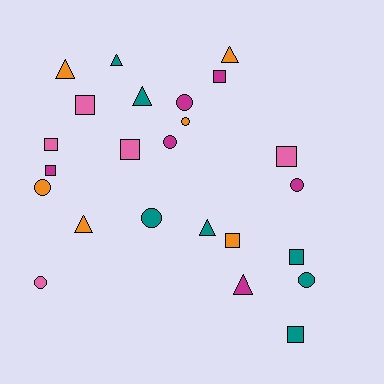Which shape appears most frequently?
Square, with 9 objects.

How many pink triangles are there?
There are no pink triangles.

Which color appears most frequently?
Teal, with 7 objects.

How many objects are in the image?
There are 24 objects.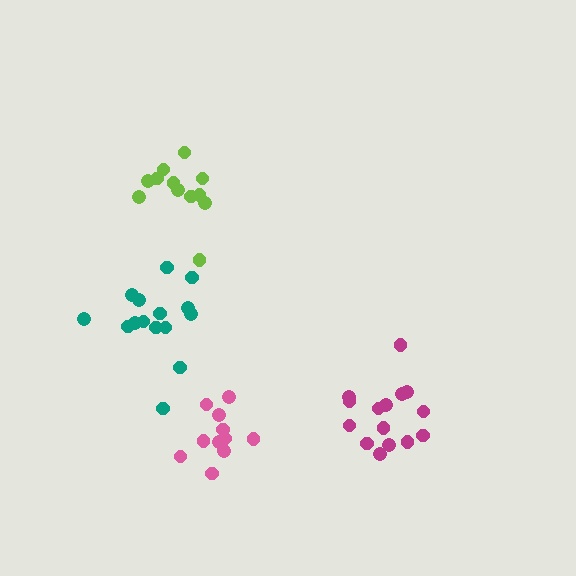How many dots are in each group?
Group 1: 11 dots, Group 2: 12 dots, Group 3: 15 dots, Group 4: 15 dots (53 total).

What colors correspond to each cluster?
The clusters are colored: pink, lime, teal, magenta.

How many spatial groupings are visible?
There are 4 spatial groupings.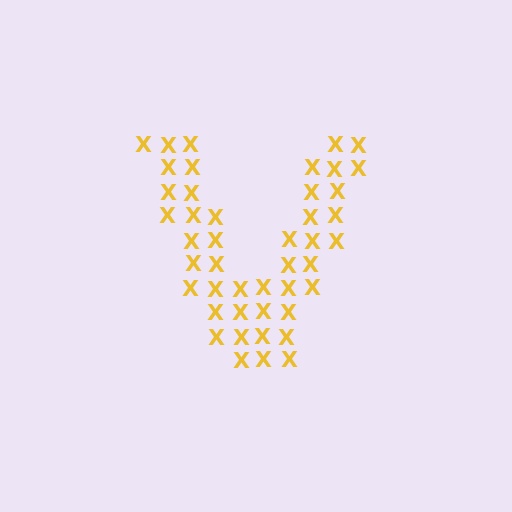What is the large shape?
The large shape is the letter V.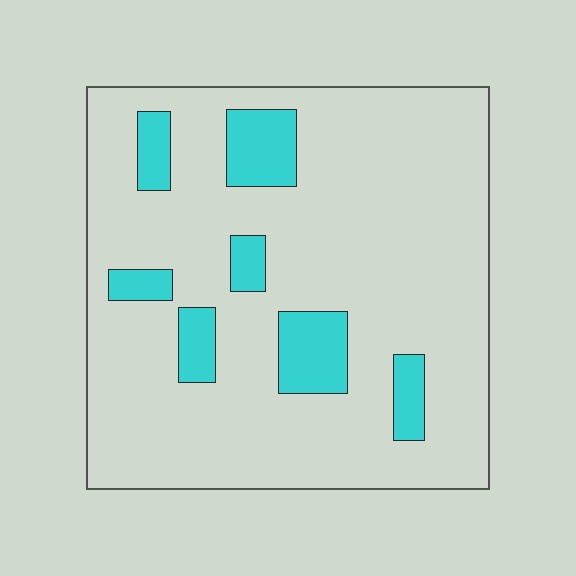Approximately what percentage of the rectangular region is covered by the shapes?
Approximately 15%.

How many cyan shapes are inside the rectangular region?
7.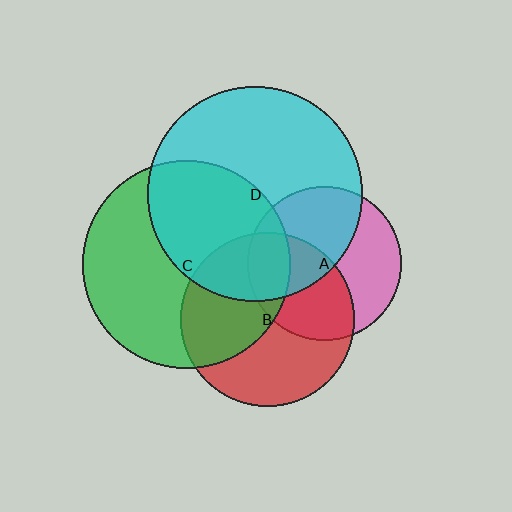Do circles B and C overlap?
Yes.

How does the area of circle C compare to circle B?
Approximately 1.4 times.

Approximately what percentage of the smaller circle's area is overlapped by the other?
Approximately 45%.